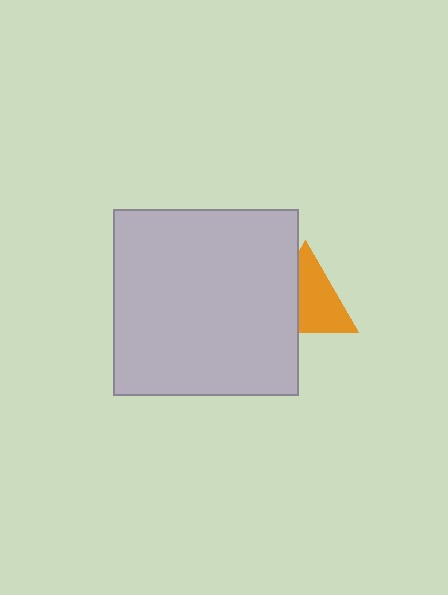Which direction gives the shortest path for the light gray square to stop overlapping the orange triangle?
Moving left gives the shortest separation.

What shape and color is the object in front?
The object in front is a light gray square.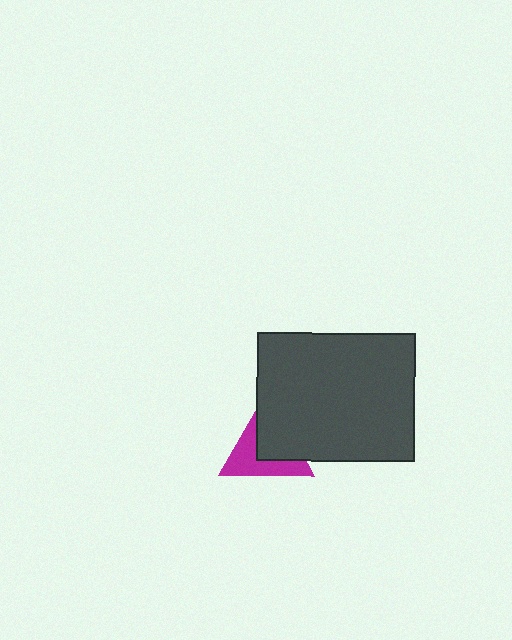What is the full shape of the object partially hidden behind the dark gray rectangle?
The partially hidden object is a magenta triangle.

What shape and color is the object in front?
The object in front is a dark gray rectangle.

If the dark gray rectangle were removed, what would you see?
You would see the complete magenta triangle.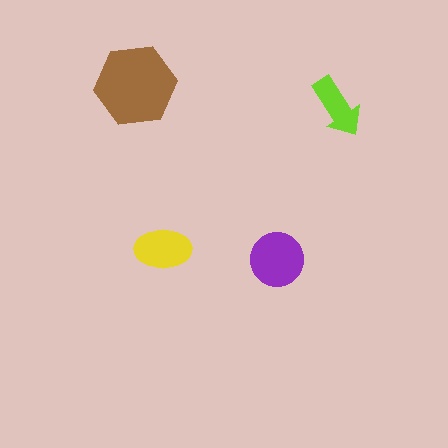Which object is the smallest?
The lime arrow.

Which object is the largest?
The brown hexagon.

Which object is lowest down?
The purple circle is bottommost.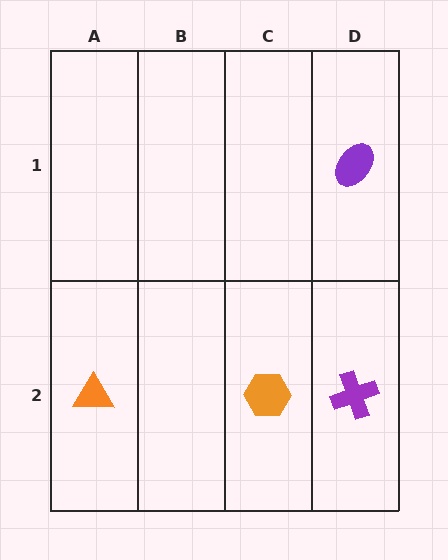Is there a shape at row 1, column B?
No, that cell is empty.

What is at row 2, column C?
An orange hexagon.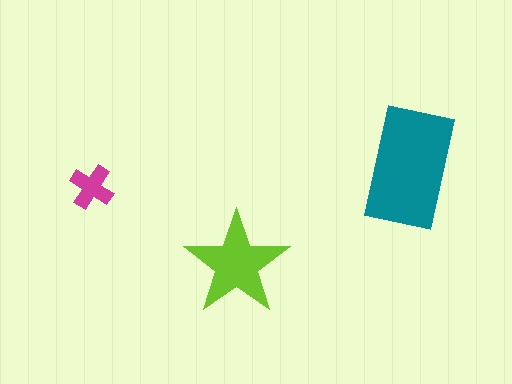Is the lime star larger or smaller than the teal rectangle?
Smaller.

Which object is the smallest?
The magenta cross.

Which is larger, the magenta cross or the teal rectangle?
The teal rectangle.